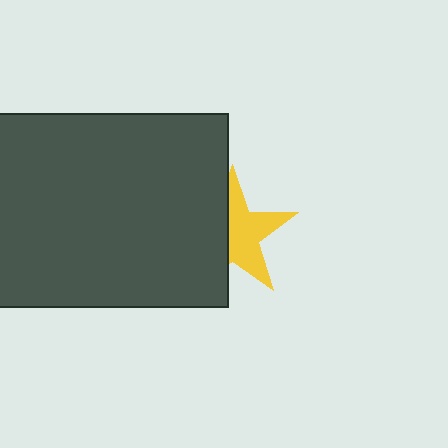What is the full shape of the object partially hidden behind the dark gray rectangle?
The partially hidden object is a yellow star.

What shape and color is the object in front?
The object in front is a dark gray rectangle.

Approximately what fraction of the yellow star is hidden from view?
Roughly 45% of the yellow star is hidden behind the dark gray rectangle.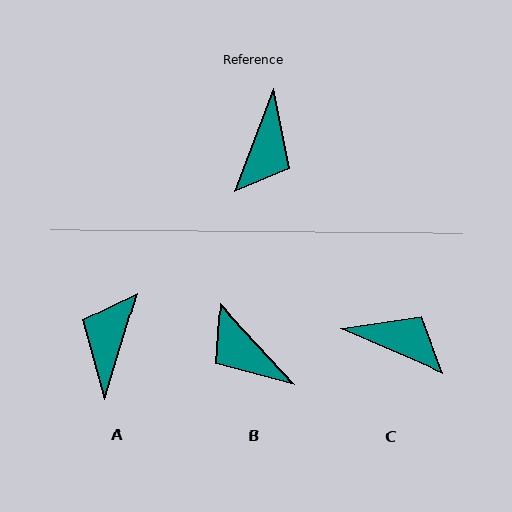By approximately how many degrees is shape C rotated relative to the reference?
Approximately 87 degrees counter-clockwise.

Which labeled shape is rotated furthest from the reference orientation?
A, about 176 degrees away.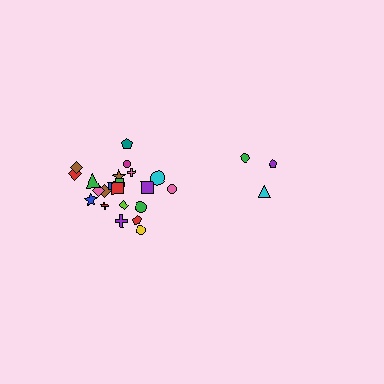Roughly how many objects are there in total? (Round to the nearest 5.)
Roughly 25 objects in total.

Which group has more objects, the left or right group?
The left group.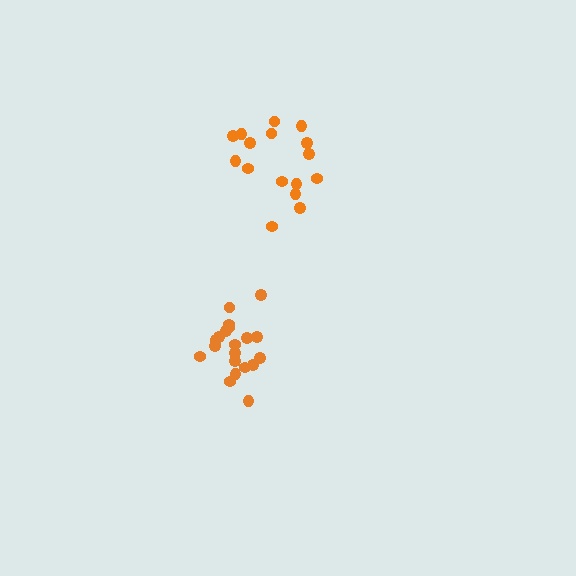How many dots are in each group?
Group 1: 16 dots, Group 2: 20 dots (36 total).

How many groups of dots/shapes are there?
There are 2 groups.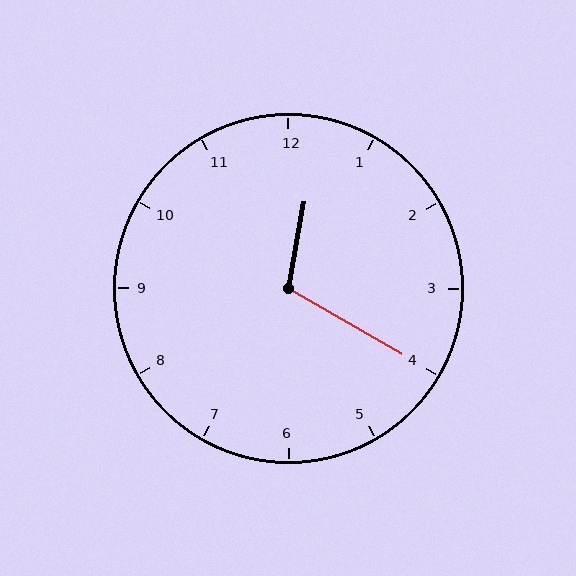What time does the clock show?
12:20.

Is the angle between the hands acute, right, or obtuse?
It is obtuse.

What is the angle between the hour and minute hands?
Approximately 110 degrees.